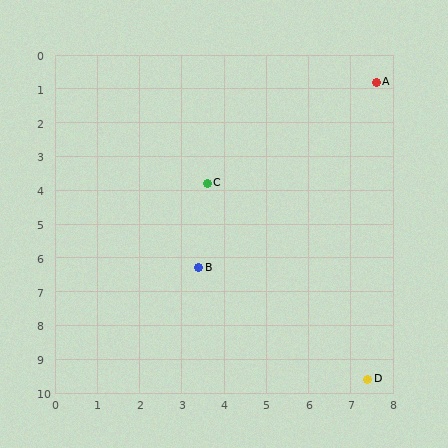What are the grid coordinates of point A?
Point A is at approximately (7.6, 0.8).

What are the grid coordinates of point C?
Point C is at approximately (3.6, 3.8).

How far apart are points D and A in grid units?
Points D and A are about 8.8 grid units apart.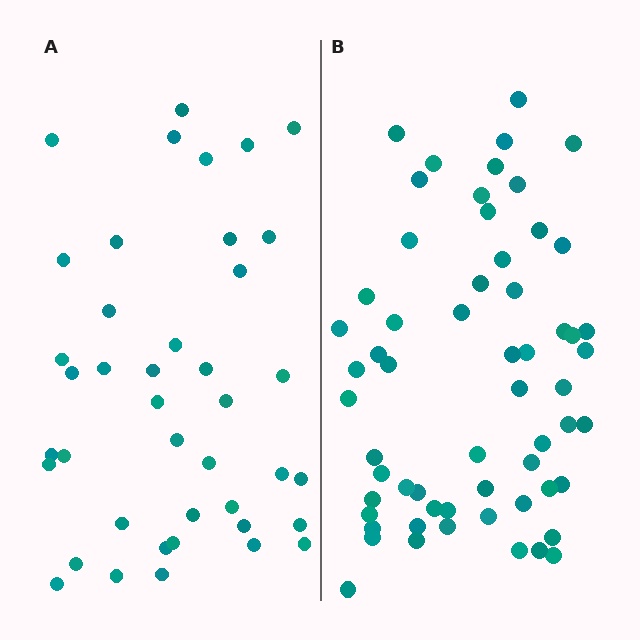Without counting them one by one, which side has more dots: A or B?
Region B (the right region) has more dots.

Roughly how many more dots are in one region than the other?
Region B has approximately 20 more dots than region A.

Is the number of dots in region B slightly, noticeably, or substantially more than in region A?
Region B has substantially more. The ratio is roughly 1.5 to 1.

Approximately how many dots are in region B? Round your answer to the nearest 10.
About 60 dots.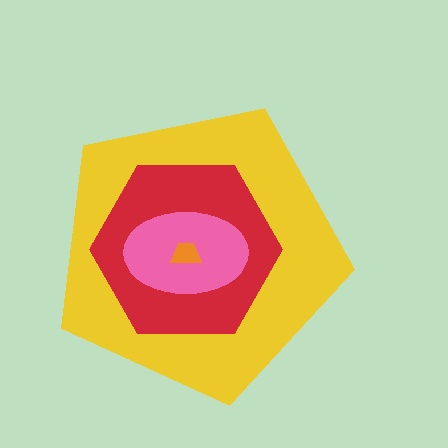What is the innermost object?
The orange trapezoid.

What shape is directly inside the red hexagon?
The pink ellipse.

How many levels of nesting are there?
4.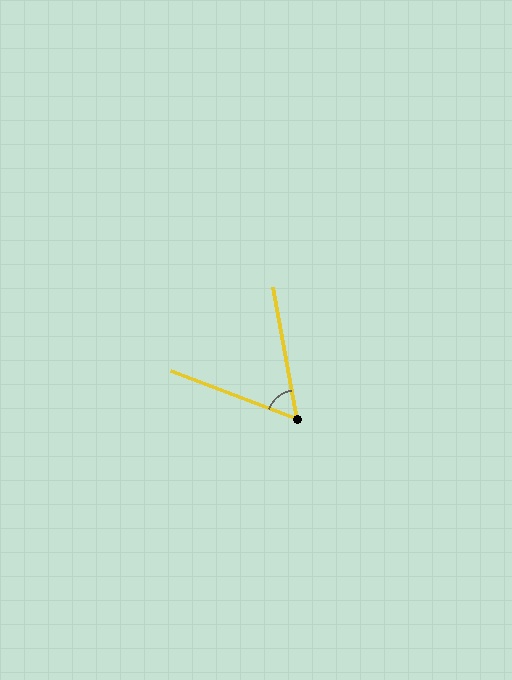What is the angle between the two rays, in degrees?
Approximately 59 degrees.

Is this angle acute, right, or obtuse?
It is acute.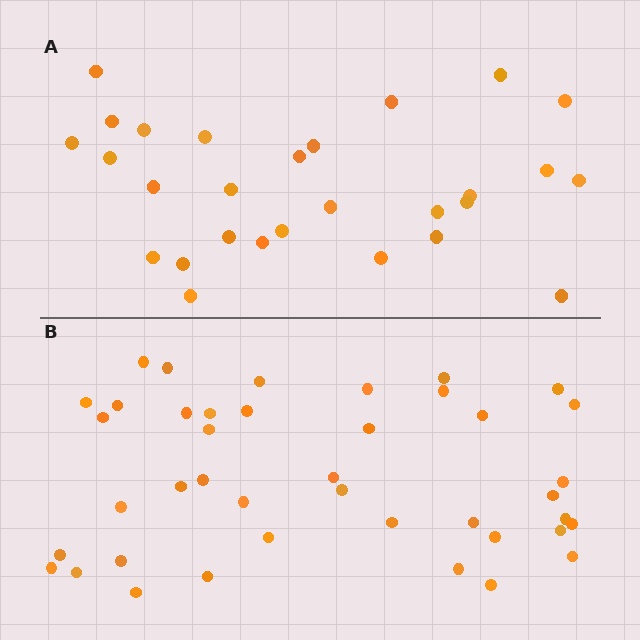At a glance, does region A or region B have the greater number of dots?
Region B (the bottom region) has more dots.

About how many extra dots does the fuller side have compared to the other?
Region B has approximately 15 more dots than region A.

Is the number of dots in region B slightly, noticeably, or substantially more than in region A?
Region B has substantially more. The ratio is roughly 1.5 to 1.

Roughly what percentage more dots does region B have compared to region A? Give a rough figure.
About 45% more.